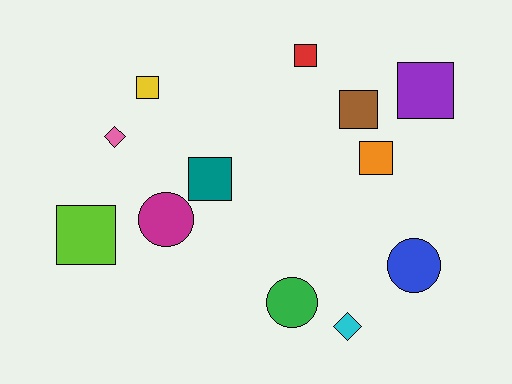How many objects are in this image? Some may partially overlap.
There are 12 objects.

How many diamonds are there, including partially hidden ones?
There are 2 diamonds.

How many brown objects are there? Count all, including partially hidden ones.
There is 1 brown object.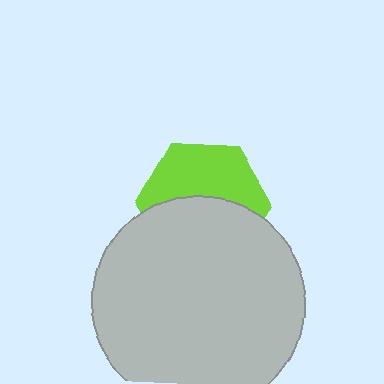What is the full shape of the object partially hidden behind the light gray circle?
The partially hidden object is a lime hexagon.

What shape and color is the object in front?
The object in front is a light gray circle.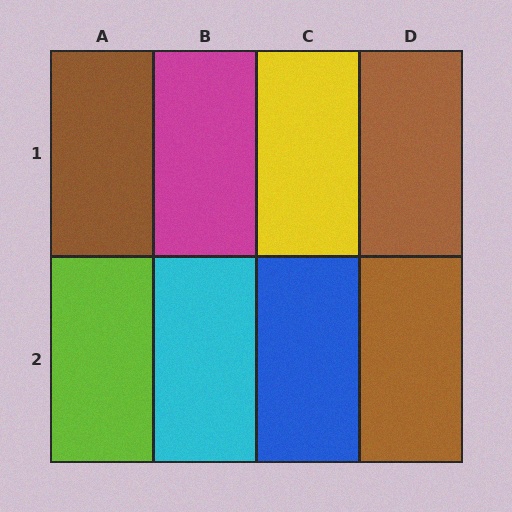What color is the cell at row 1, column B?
Magenta.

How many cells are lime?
1 cell is lime.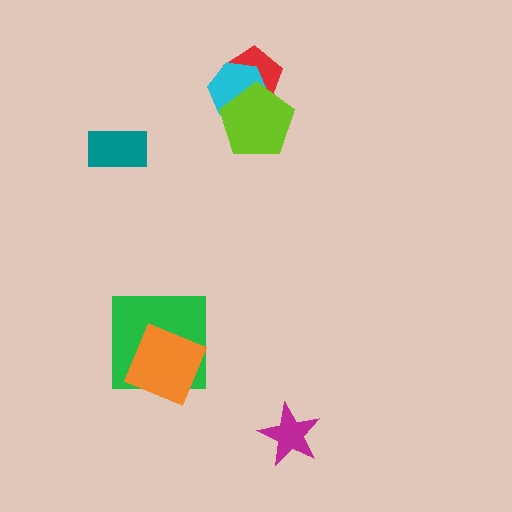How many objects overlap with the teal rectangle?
0 objects overlap with the teal rectangle.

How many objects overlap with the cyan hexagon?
2 objects overlap with the cyan hexagon.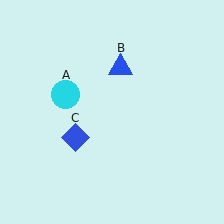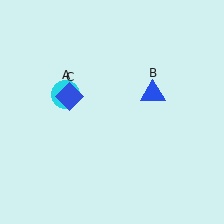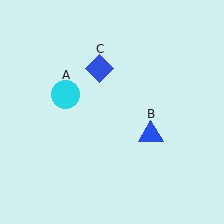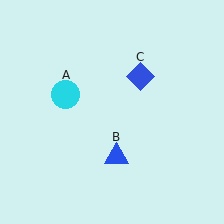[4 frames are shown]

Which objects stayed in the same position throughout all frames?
Cyan circle (object A) remained stationary.